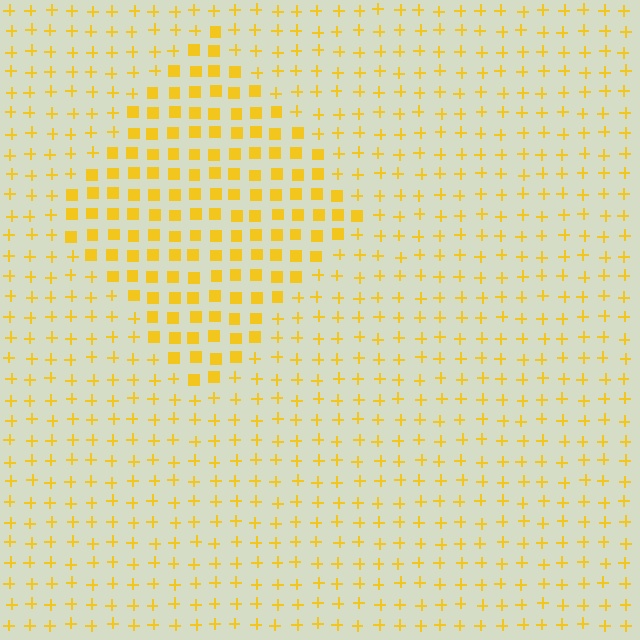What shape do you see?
I see a diamond.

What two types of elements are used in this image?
The image uses squares inside the diamond region and plus signs outside it.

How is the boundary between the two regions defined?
The boundary is defined by a change in element shape: squares inside vs. plus signs outside. All elements share the same color and spacing.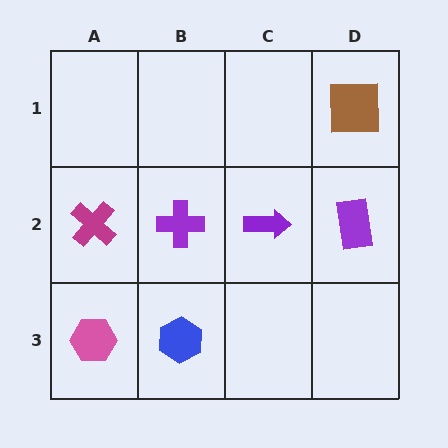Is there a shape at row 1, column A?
No, that cell is empty.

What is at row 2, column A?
A magenta cross.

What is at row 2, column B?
A purple cross.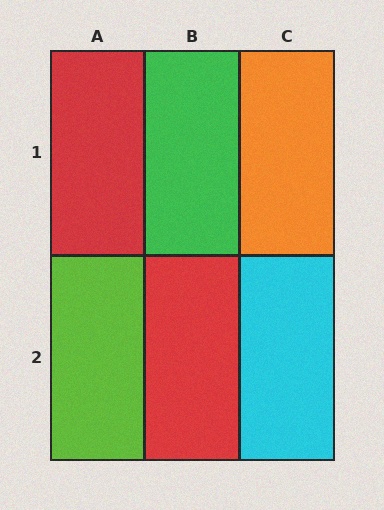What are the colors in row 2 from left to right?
Lime, red, cyan.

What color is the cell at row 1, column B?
Green.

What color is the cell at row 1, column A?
Red.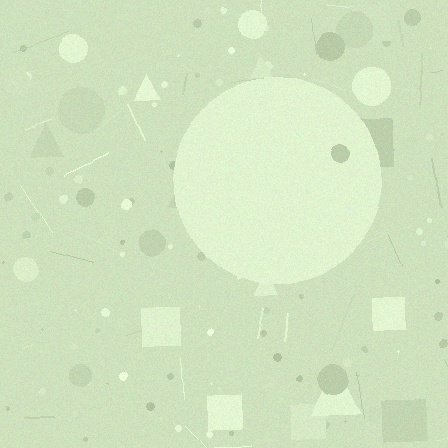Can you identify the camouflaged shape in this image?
The camouflaged shape is a circle.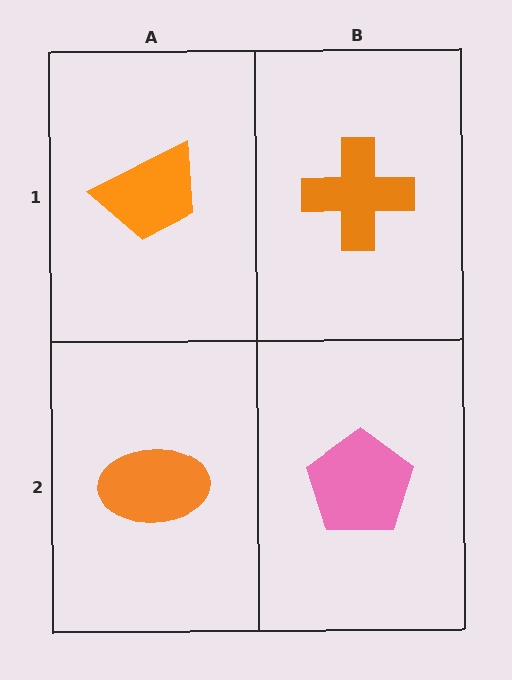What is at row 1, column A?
An orange trapezoid.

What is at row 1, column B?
An orange cross.